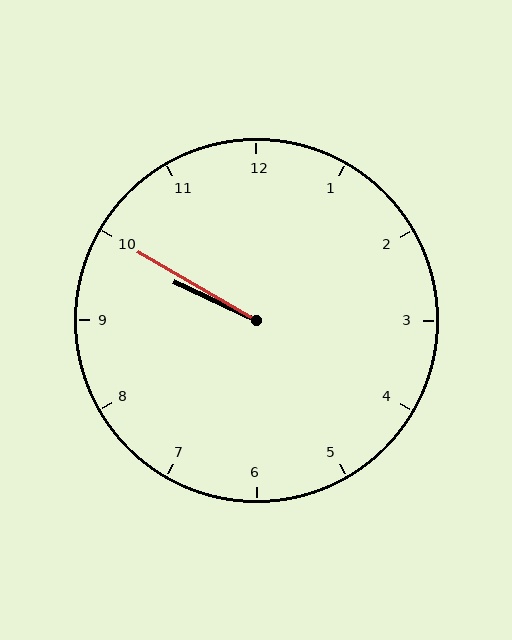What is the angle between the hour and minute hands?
Approximately 5 degrees.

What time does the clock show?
9:50.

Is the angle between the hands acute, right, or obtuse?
It is acute.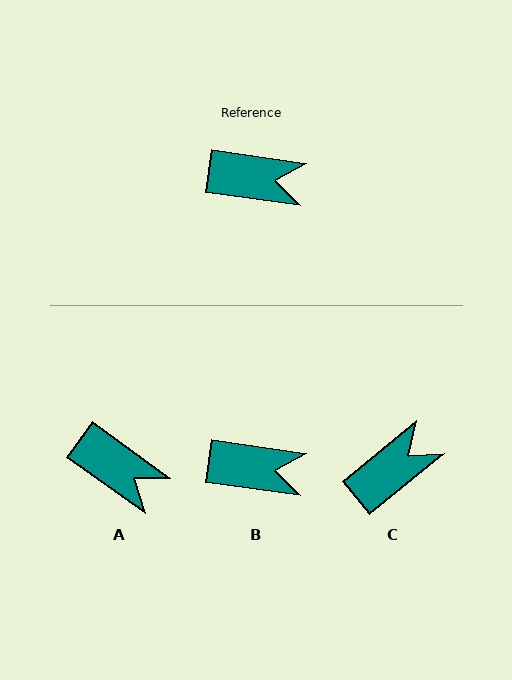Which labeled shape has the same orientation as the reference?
B.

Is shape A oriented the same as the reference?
No, it is off by about 27 degrees.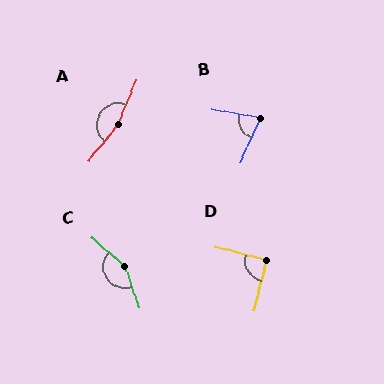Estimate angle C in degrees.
Approximately 151 degrees.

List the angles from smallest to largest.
B (75°), D (92°), C (151°), A (164°).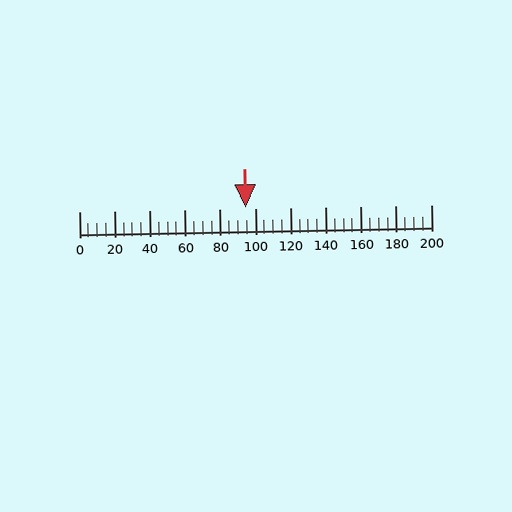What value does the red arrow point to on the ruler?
The red arrow points to approximately 95.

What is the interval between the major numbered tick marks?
The major tick marks are spaced 20 units apart.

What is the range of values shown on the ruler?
The ruler shows values from 0 to 200.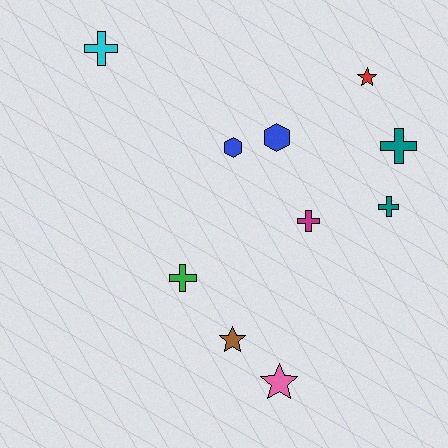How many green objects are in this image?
There is 1 green object.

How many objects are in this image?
There are 10 objects.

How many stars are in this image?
There are 3 stars.